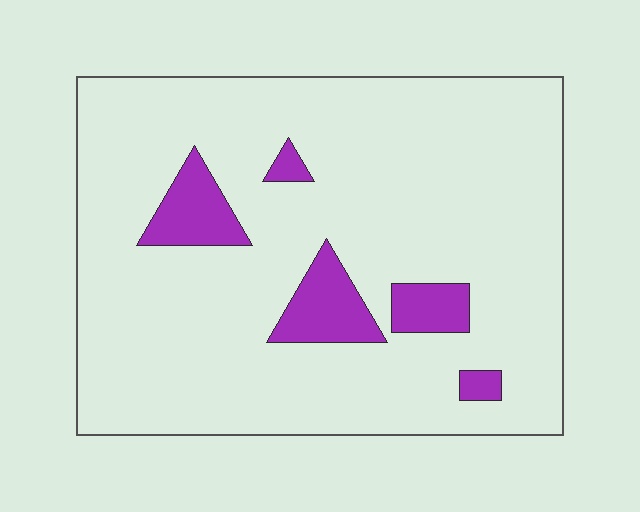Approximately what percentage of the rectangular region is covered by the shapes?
Approximately 10%.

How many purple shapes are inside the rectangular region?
5.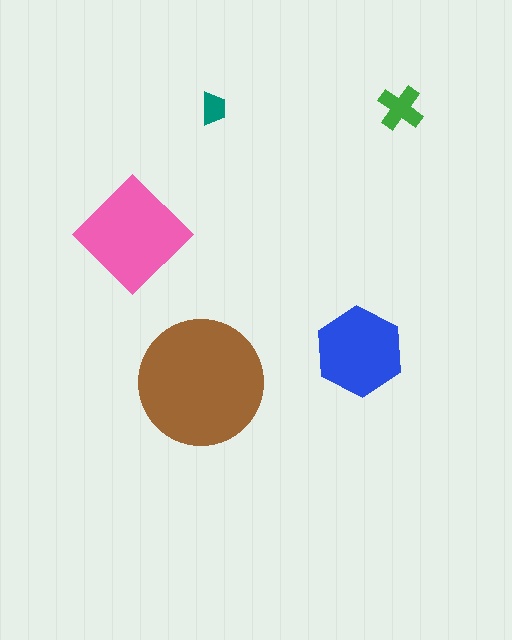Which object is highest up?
The green cross is topmost.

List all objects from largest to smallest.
The brown circle, the pink diamond, the blue hexagon, the green cross, the teal trapezoid.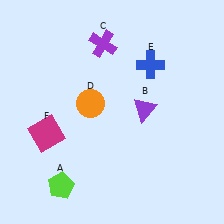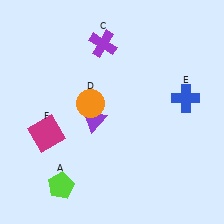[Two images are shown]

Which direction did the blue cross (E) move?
The blue cross (E) moved right.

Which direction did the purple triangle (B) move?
The purple triangle (B) moved left.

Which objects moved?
The objects that moved are: the purple triangle (B), the blue cross (E).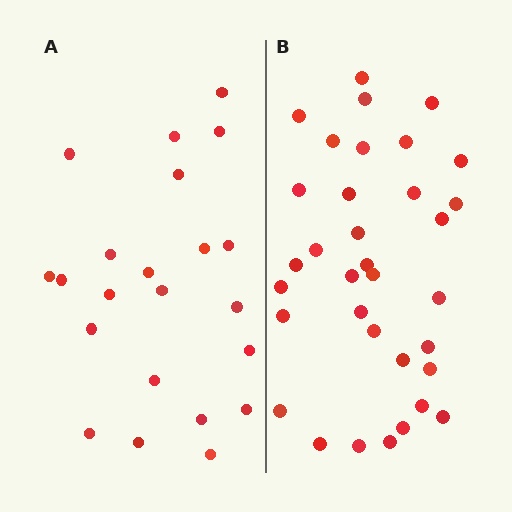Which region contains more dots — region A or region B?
Region B (the right region) has more dots.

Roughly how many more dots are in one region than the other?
Region B has roughly 12 or so more dots than region A.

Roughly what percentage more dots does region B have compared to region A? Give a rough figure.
About 55% more.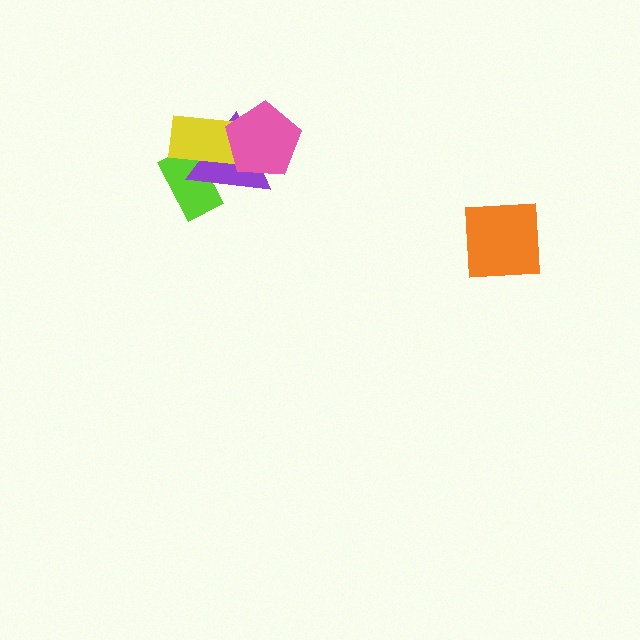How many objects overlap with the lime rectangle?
2 objects overlap with the lime rectangle.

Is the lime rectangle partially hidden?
Yes, it is partially covered by another shape.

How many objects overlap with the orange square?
0 objects overlap with the orange square.